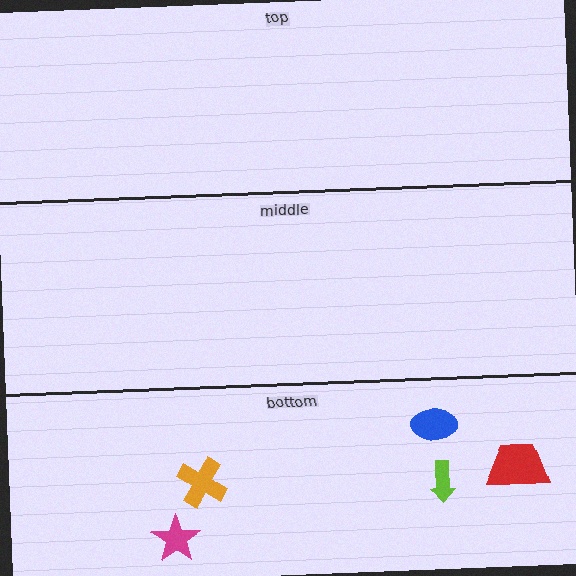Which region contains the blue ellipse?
The bottom region.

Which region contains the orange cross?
The bottom region.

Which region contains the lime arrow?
The bottom region.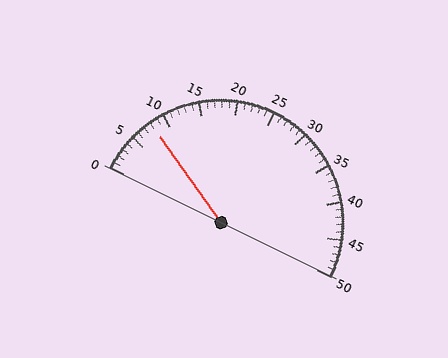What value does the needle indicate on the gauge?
The needle indicates approximately 8.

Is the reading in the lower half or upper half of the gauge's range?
The reading is in the lower half of the range (0 to 50).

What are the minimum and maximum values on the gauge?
The gauge ranges from 0 to 50.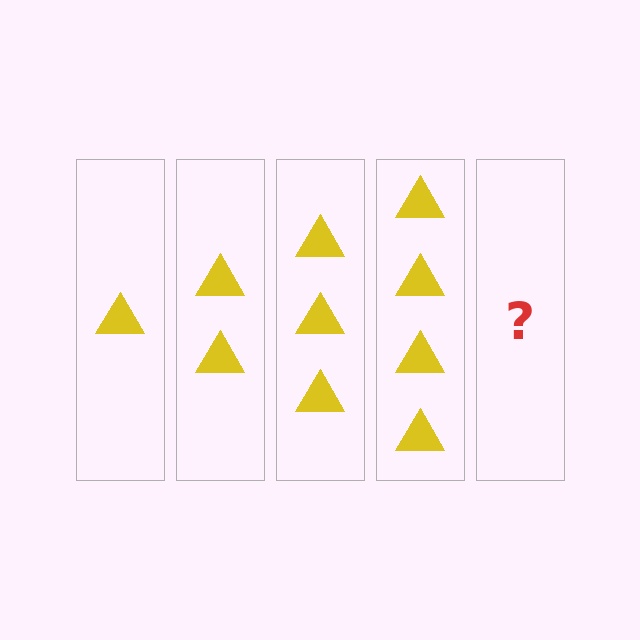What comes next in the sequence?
The next element should be 5 triangles.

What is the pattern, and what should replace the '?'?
The pattern is that each step adds one more triangle. The '?' should be 5 triangles.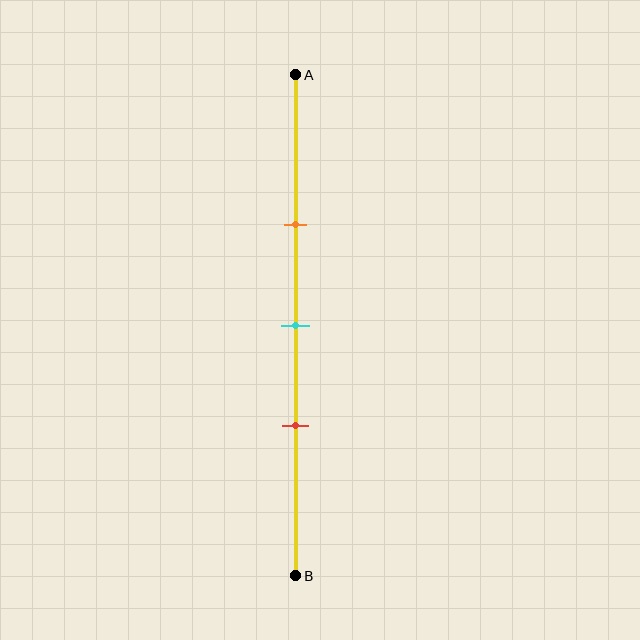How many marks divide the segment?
There are 3 marks dividing the segment.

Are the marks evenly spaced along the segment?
Yes, the marks are approximately evenly spaced.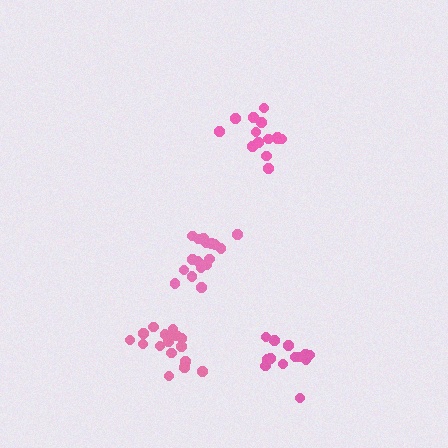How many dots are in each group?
Group 1: 18 dots, Group 2: 18 dots, Group 3: 13 dots, Group 4: 14 dots (63 total).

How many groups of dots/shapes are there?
There are 4 groups.